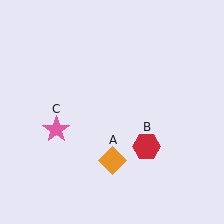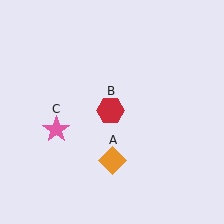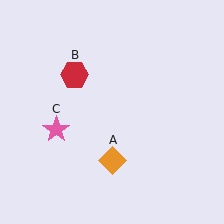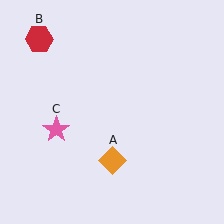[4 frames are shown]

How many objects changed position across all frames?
1 object changed position: red hexagon (object B).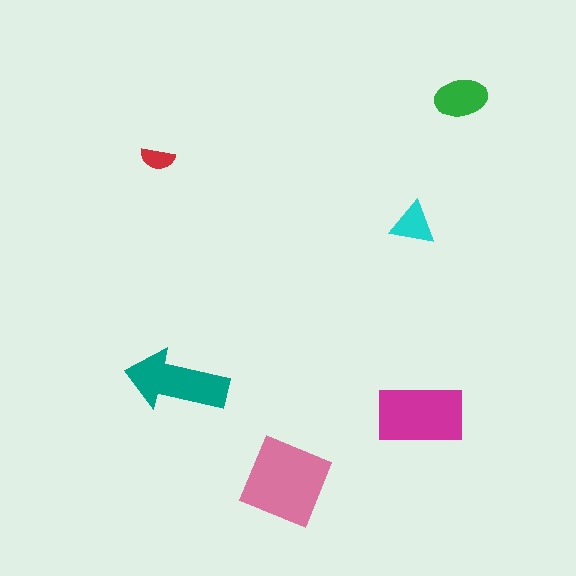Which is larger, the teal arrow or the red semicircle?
The teal arrow.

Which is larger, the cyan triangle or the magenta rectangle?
The magenta rectangle.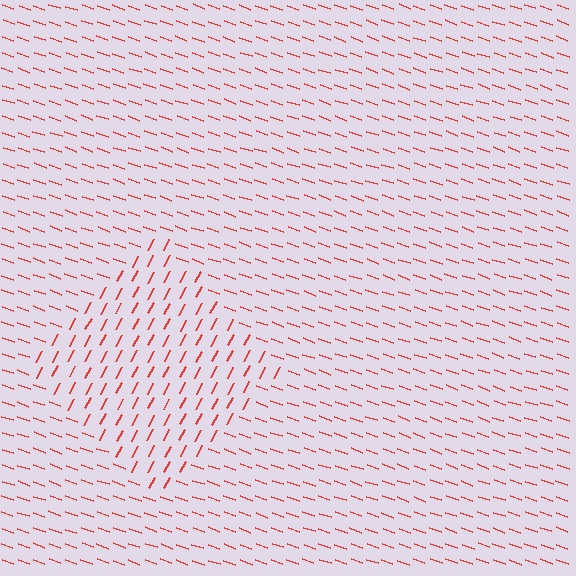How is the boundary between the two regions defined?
The boundary is defined purely by a change in line orientation (approximately 81 degrees difference). All lines are the same color and thickness.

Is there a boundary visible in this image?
Yes, there is a texture boundary formed by a change in line orientation.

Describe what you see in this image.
The image is filled with small red line segments. A diamond region in the image has lines oriented differently from the surrounding lines, creating a visible texture boundary.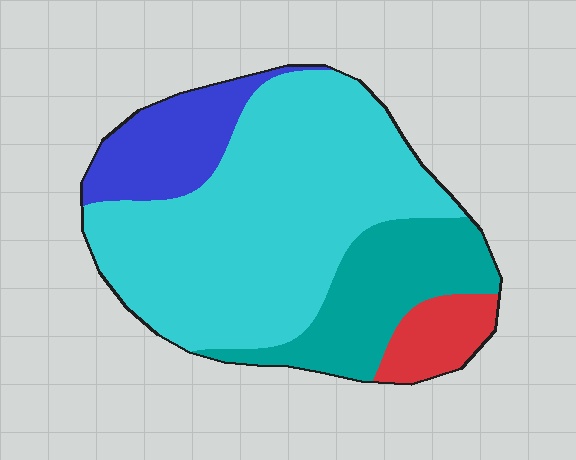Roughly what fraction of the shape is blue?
Blue takes up less than a quarter of the shape.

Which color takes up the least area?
Red, at roughly 10%.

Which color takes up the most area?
Cyan, at roughly 60%.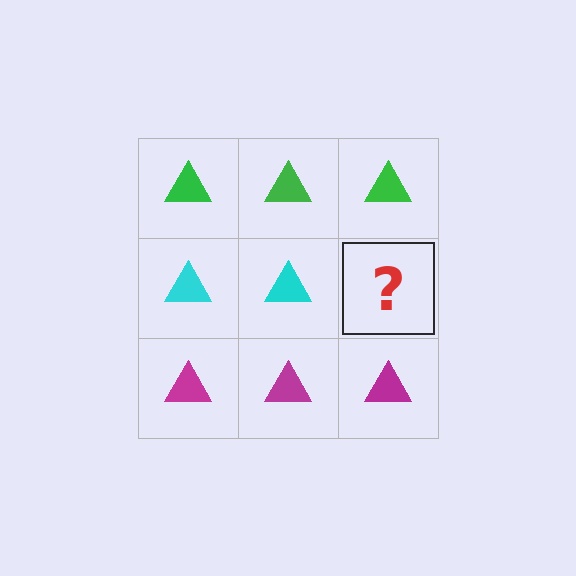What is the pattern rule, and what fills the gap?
The rule is that each row has a consistent color. The gap should be filled with a cyan triangle.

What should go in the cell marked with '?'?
The missing cell should contain a cyan triangle.